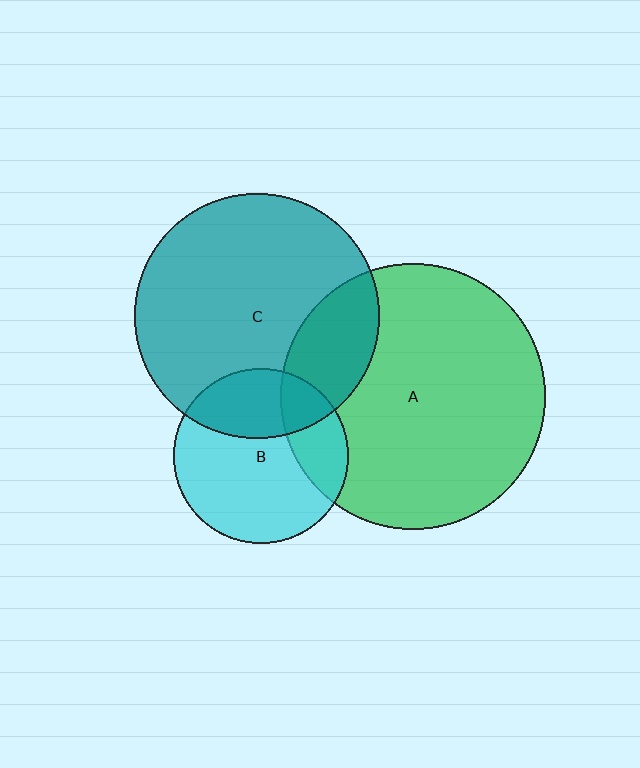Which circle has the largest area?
Circle A (green).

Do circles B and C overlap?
Yes.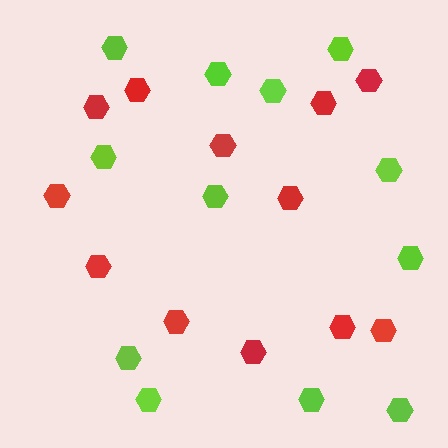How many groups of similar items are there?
There are 2 groups: one group of red hexagons (12) and one group of lime hexagons (12).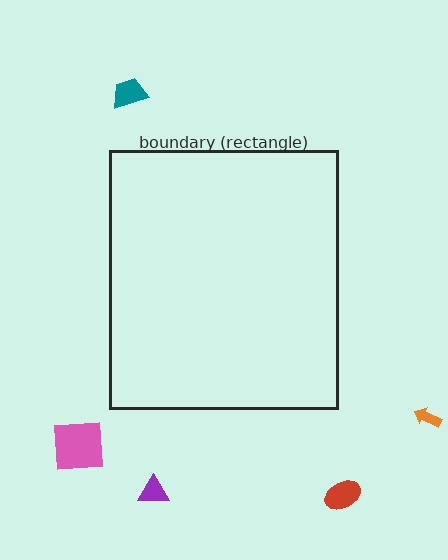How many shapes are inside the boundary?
0 inside, 5 outside.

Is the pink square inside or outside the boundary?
Outside.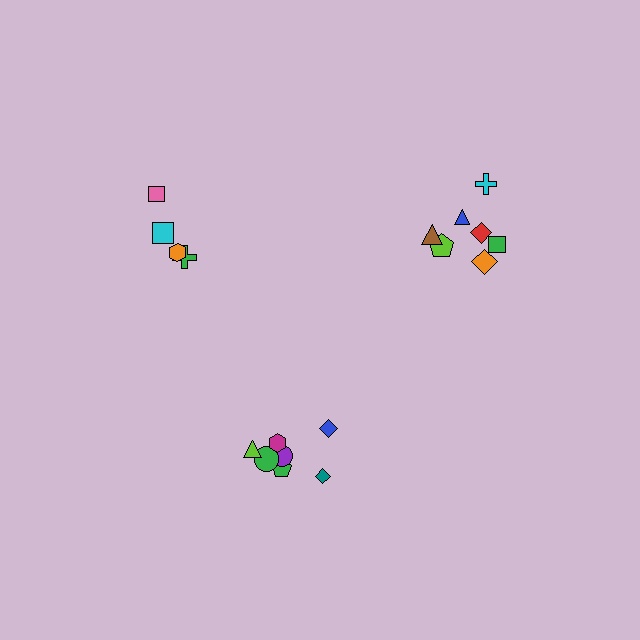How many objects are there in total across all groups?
There are 18 objects.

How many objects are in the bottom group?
There are 7 objects.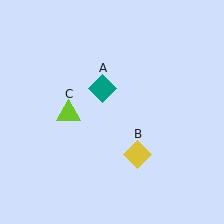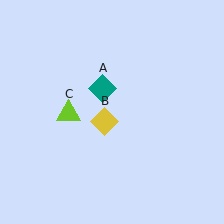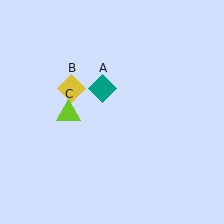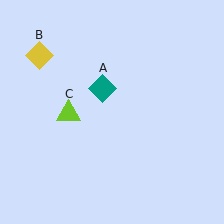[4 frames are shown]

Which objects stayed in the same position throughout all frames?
Teal diamond (object A) and lime triangle (object C) remained stationary.